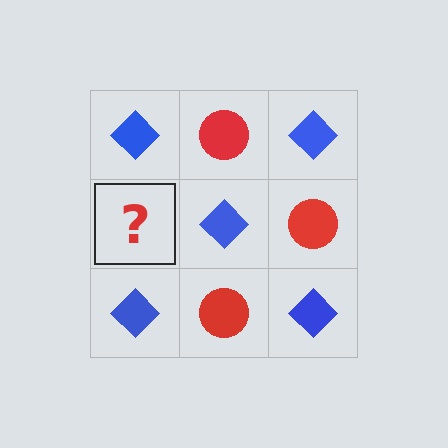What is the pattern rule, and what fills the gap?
The rule is that it alternates blue diamond and red circle in a checkerboard pattern. The gap should be filled with a red circle.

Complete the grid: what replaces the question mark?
The question mark should be replaced with a red circle.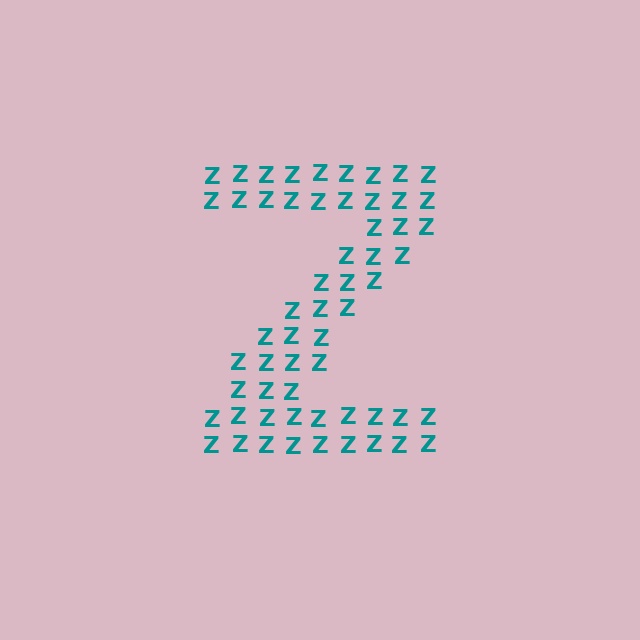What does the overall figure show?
The overall figure shows the letter Z.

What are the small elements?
The small elements are letter Z's.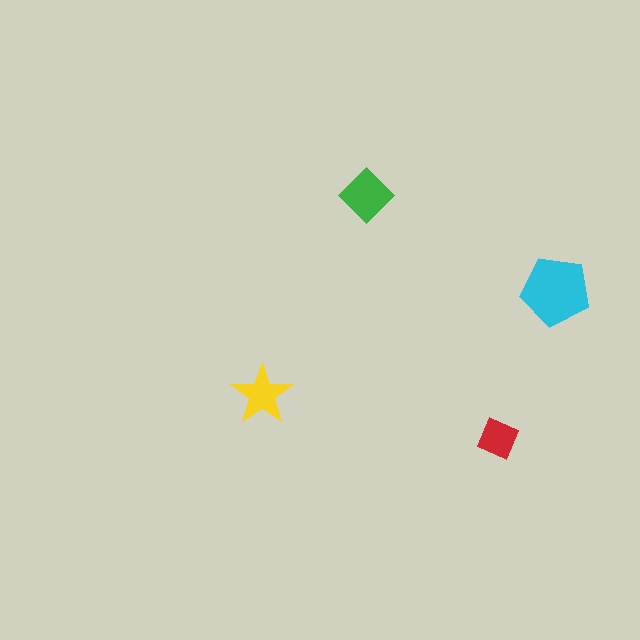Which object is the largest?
The cyan pentagon.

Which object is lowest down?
The red square is bottommost.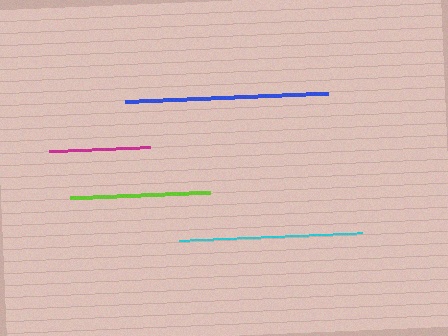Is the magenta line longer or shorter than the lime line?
The lime line is longer than the magenta line.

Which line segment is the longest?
The blue line is the longest at approximately 203 pixels.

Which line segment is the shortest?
The magenta line is the shortest at approximately 101 pixels.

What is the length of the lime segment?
The lime segment is approximately 140 pixels long.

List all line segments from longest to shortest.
From longest to shortest: blue, cyan, lime, magenta.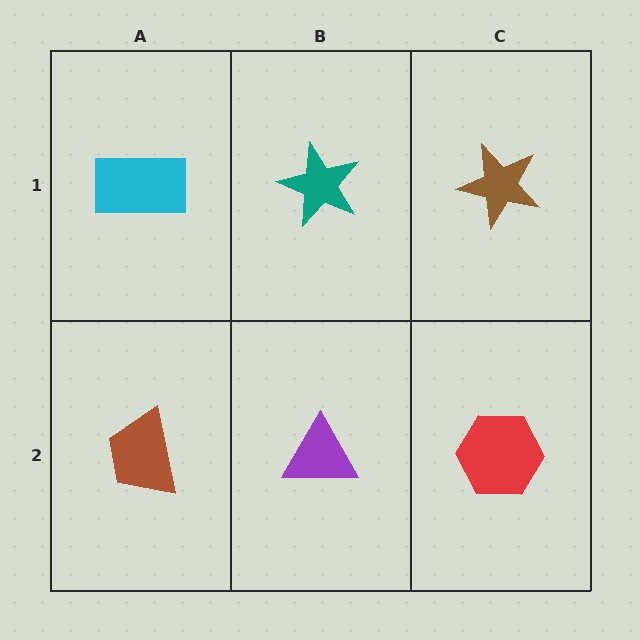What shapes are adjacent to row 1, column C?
A red hexagon (row 2, column C), a teal star (row 1, column B).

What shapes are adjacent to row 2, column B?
A teal star (row 1, column B), a brown trapezoid (row 2, column A), a red hexagon (row 2, column C).